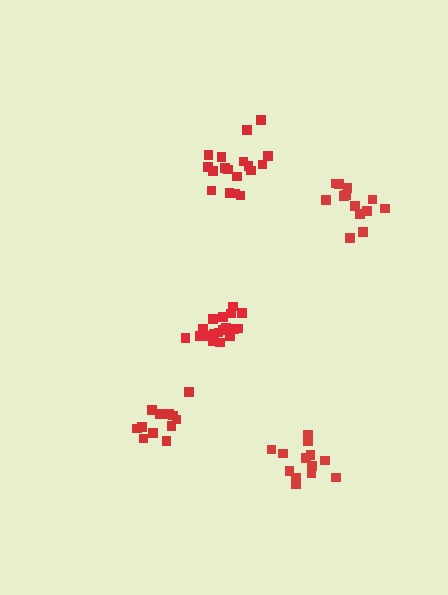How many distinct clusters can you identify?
There are 5 distinct clusters.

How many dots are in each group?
Group 1: 19 dots, Group 2: 13 dots, Group 3: 14 dots, Group 4: 18 dots, Group 5: 13 dots (77 total).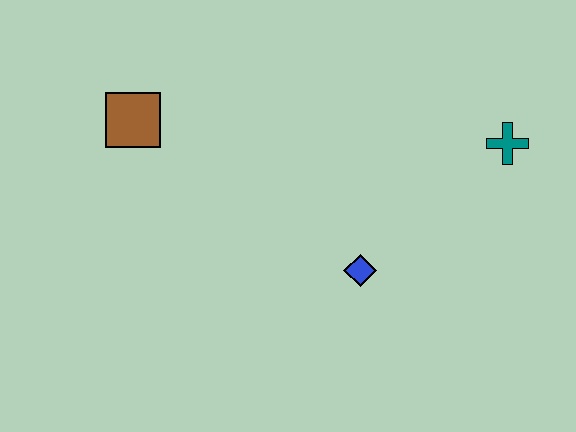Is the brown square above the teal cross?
Yes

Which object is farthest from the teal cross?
The brown square is farthest from the teal cross.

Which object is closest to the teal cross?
The blue diamond is closest to the teal cross.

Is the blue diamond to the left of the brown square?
No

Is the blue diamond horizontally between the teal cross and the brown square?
Yes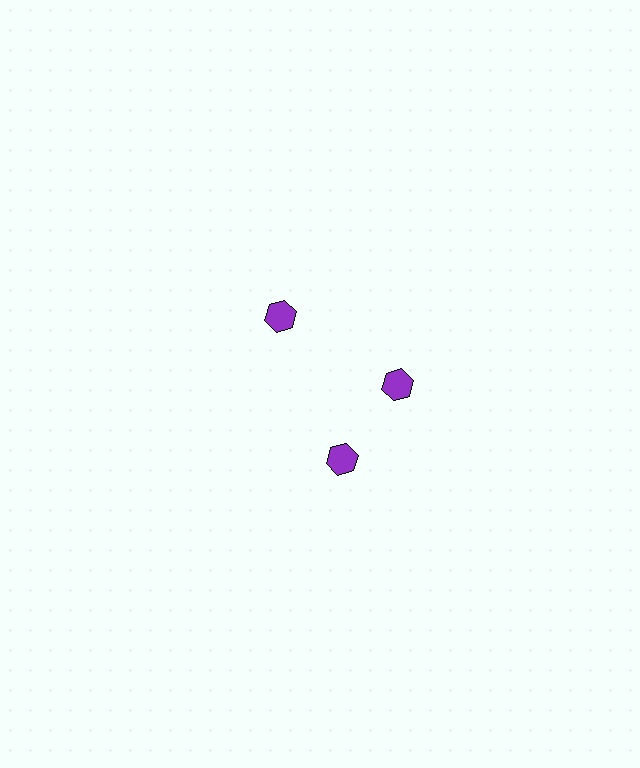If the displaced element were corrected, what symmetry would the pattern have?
It would have 3-fold rotational symmetry — the pattern would map onto itself every 120 degrees.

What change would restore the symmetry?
The symmetry would be restored by rotating it back into even spacing with its neighbors so that all 3 hexagons sit at equal angles and equal distance from the center.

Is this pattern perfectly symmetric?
No. The 3 purple hexagons are arranged in a ring, but one element near the 7 o'clock position is rotated out of alignment along the ring, breaking the 3-fold rotational symmetry.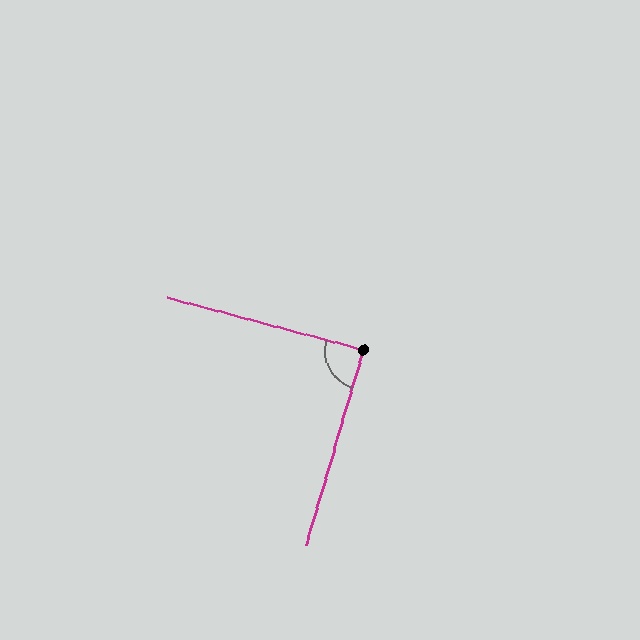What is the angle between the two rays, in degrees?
Approximately 89 degrees.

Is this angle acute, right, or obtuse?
It is approximately a right angle.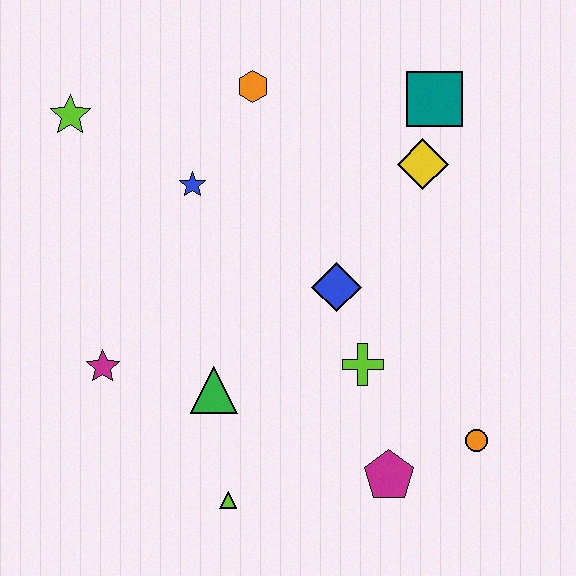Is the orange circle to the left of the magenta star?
No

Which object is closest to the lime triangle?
The green triangle is closest to the lime triangle.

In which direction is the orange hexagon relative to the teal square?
The orange hexagon is to the left of the teal square.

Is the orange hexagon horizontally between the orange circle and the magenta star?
Yes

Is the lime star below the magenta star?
No